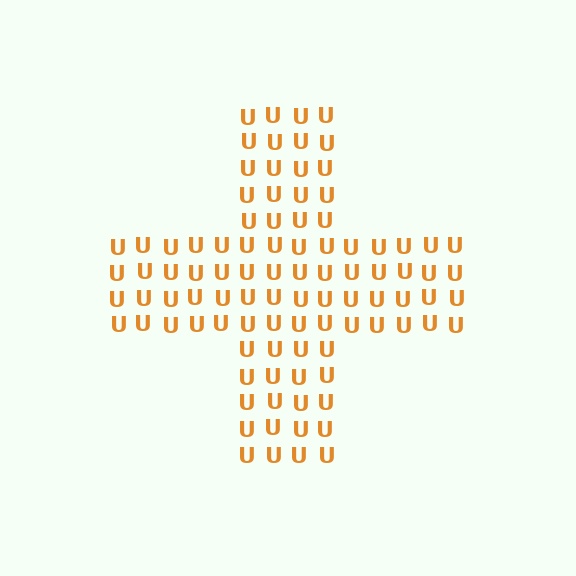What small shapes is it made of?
It is made of small letter U's.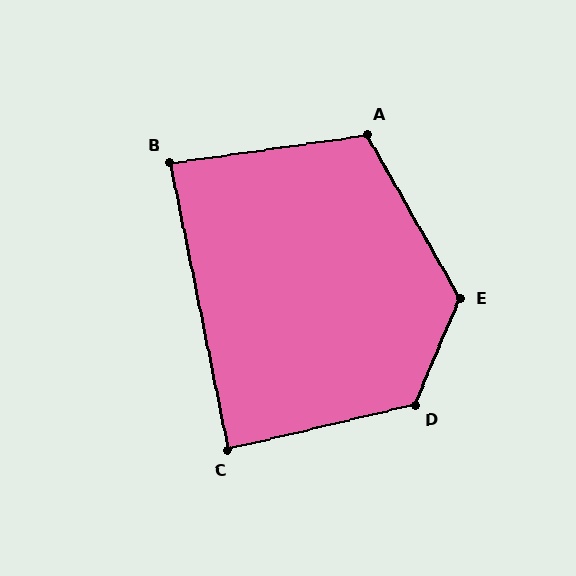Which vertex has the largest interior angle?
E, at approximately 127 degrees.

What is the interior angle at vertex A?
Approximately 112 degrees (obtuse).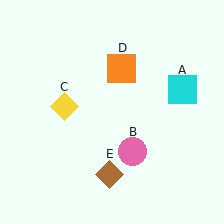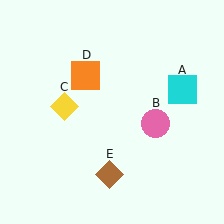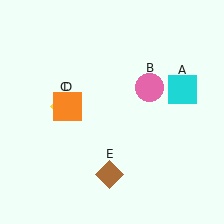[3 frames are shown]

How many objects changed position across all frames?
2 objects changed position: pink circle (object B), orange square (object D).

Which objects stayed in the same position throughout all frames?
Cyan square (object A) and yellow diamond (object C) and brown diamond (object E) remained stationary.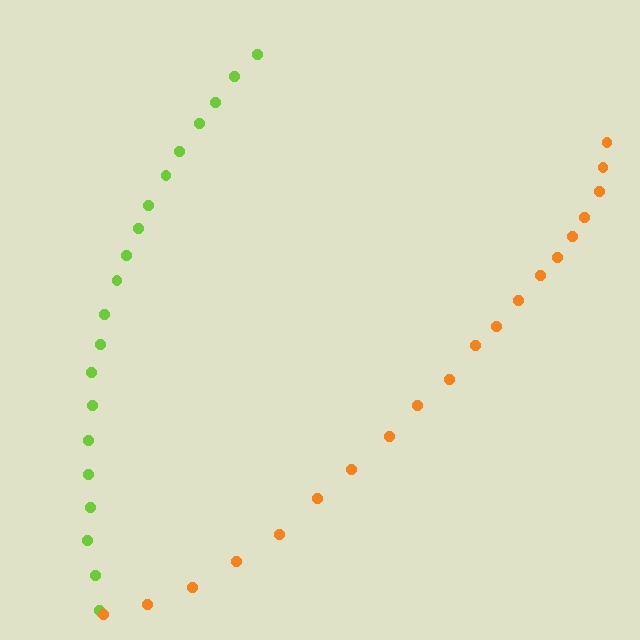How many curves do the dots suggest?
There are 2 distinct paths.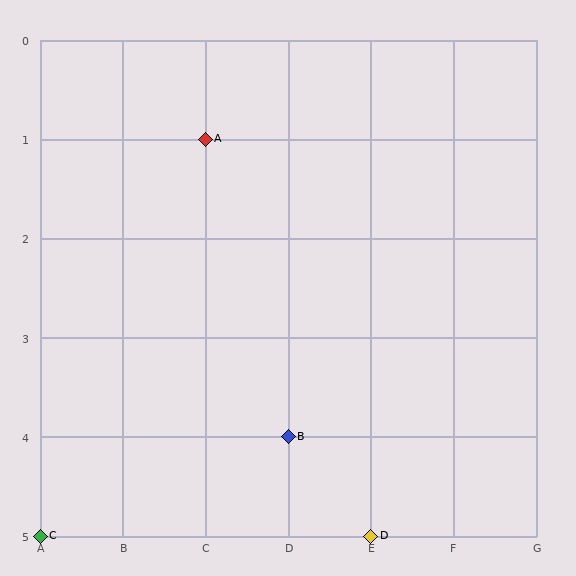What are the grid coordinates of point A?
Point A is at grid coordinates (C, 1).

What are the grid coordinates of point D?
Point D is at grid coordinates (E, 5).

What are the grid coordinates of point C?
Point C is at grid coordinates (A, 5).